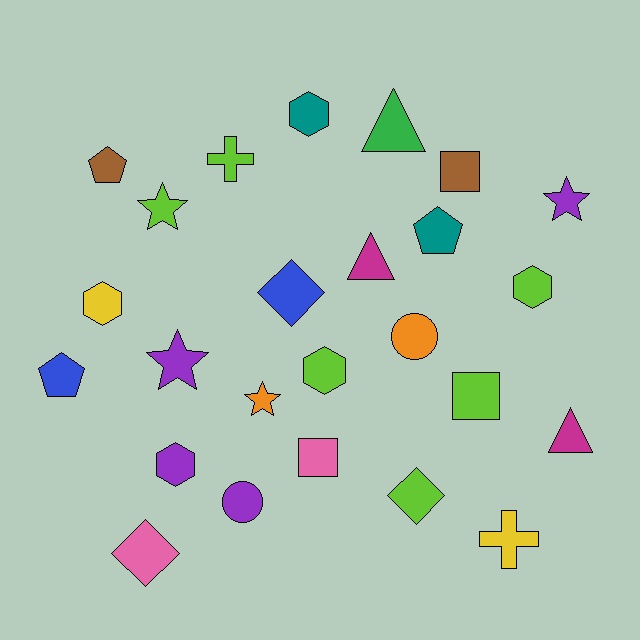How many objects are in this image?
There are 25 objects.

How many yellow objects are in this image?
There are 2 yellow objects.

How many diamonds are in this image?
There are 3 diamonds.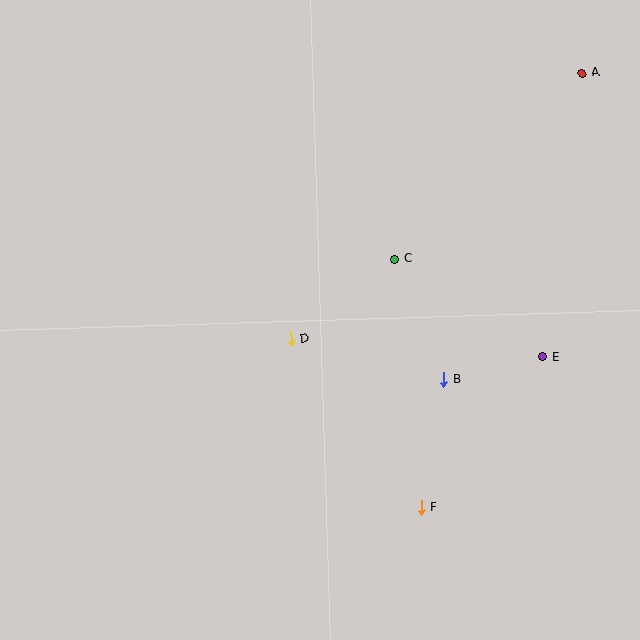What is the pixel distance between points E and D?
The distance between E and D is 253 pixels.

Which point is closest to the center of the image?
Point D at (291, 339) is closest to the center.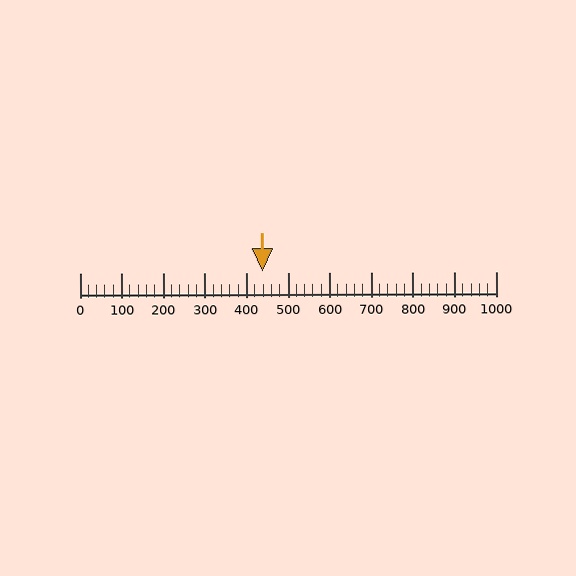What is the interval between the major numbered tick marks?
The major tick marks are spaced 100 units apart.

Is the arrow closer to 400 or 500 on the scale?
The arrow is closer to 400.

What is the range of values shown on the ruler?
The ruler shows values from 0 to 1000.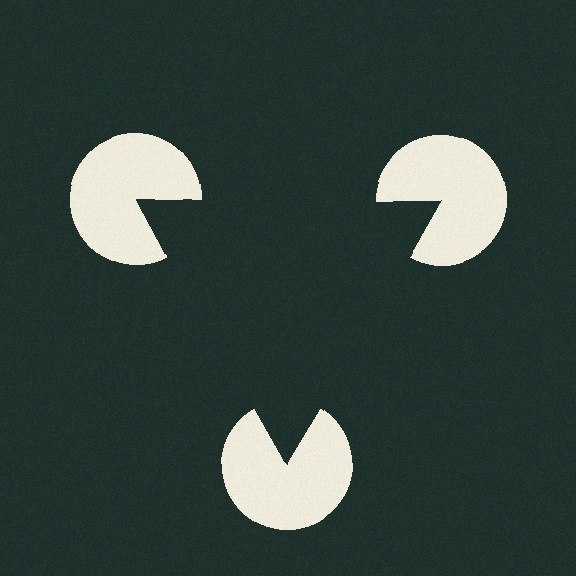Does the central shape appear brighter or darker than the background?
It typically appears slightly darker than the background, even though no actual brightness change is drawn.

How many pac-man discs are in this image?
There are 3 — one at each vertex of the illusory triangle.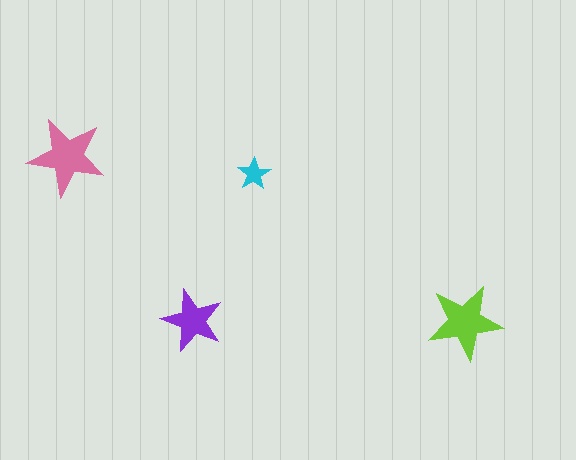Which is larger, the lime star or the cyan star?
The lime one.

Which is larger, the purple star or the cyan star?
The purple one.